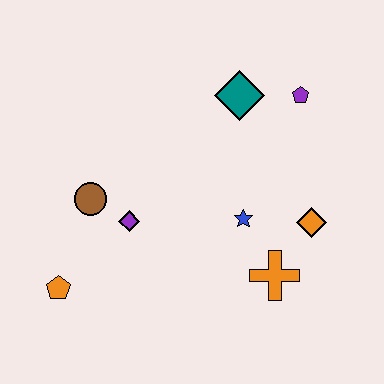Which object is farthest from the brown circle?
The purple pentagon is farthest from the brown circle.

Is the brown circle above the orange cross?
Yes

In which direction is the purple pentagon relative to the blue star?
The purple pentagon is above the blue star.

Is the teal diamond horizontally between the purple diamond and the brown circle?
No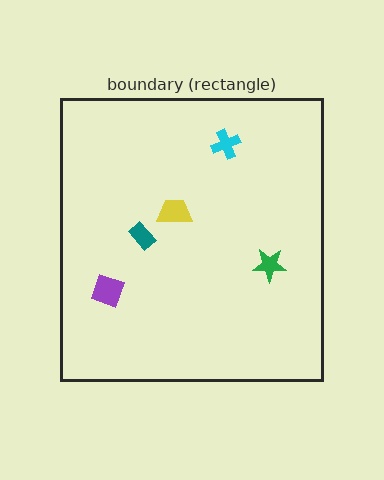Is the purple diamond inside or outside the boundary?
Inside.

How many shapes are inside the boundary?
5 inside, 0 outside.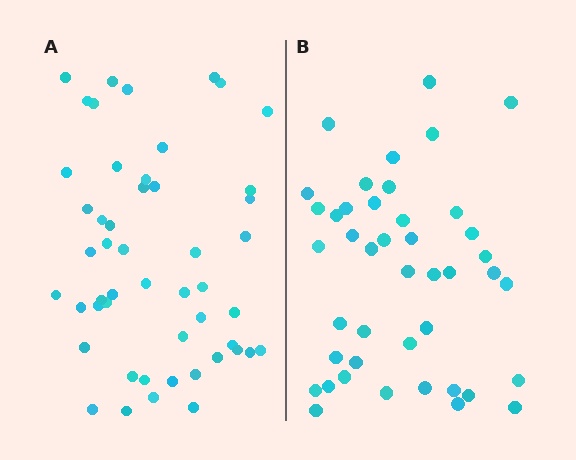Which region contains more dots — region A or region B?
Region A (the left region) has more dots.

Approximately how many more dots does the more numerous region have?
Region A has roughly 8 or so more dots than region B.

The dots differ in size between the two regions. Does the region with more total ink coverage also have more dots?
No. Region B has more total ink coverage because its dots are larger, but region A actually contains more individual dots. Total area can be misleading — the number of items is what matters here.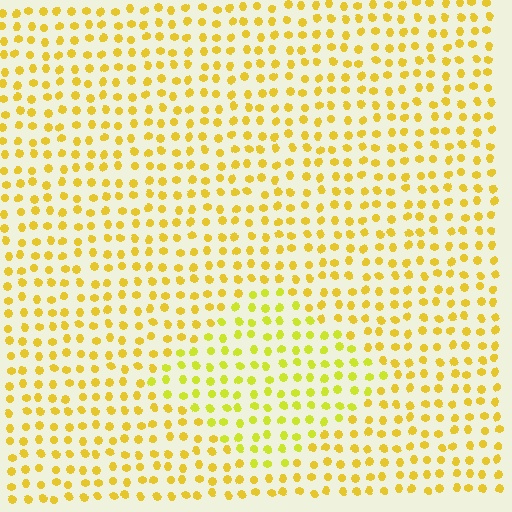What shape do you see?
I see a diamond.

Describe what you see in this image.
The image is filled with small yellow elements in a uniform arrangement. A diamond-shaped region is visible where the elements are tinted to a slightly different hue, forming a subtle color boundary.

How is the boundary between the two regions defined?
The boundary is defined purely by a slight shift in hue (about 20 degrees). Spacing, size, and orientation are identical on both sides.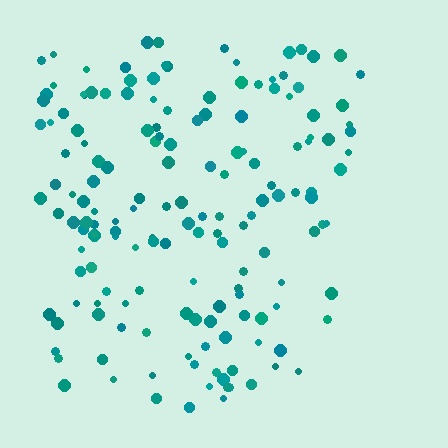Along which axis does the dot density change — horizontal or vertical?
Horizontal.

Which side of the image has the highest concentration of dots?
The left.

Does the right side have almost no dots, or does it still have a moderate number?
Still a moderate number, just noticeably fewer than the left.